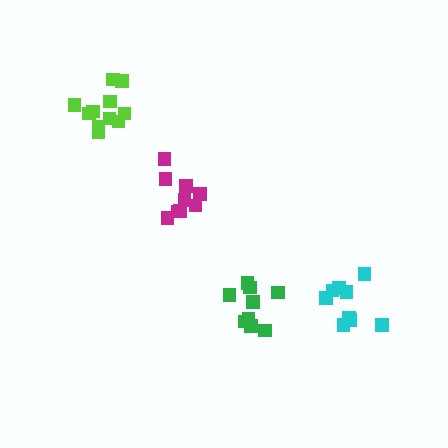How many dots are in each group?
Group 1: 9 dots, Group 2: 9 dots, Group 3: 9 dots, Group 4: 11 dots (38 total).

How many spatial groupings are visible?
There are 4 spatial groupings.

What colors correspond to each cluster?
The clusters are colored: green, magenta, cyan, lime.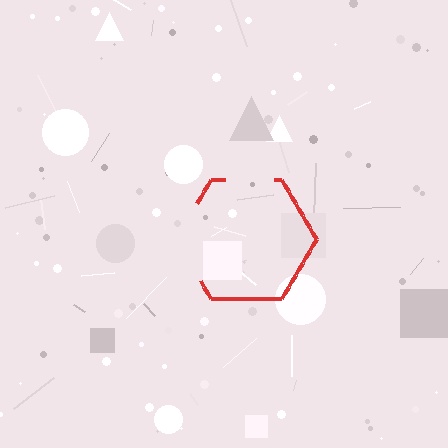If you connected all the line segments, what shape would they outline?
They would outline a hexagon.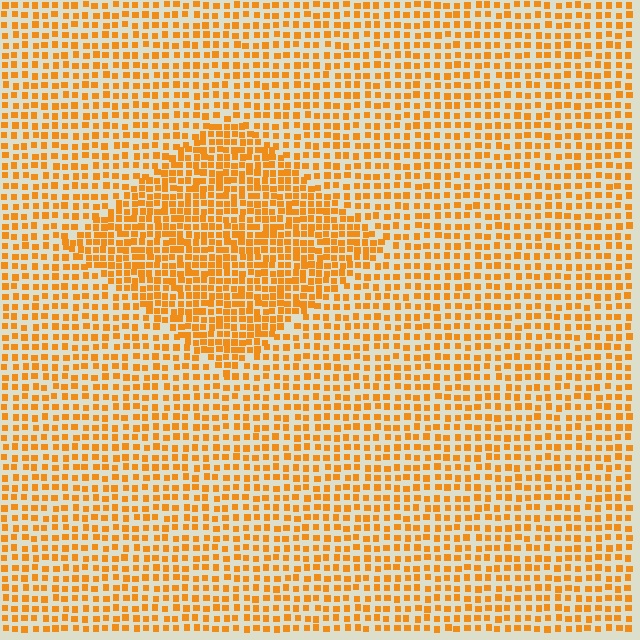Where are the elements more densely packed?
The elements are more densely packed inside the diamond boundary.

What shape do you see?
I see a diamond.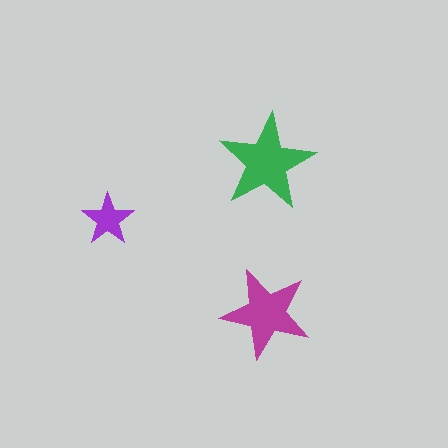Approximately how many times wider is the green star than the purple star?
About 2 times wider.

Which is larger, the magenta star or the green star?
The green one.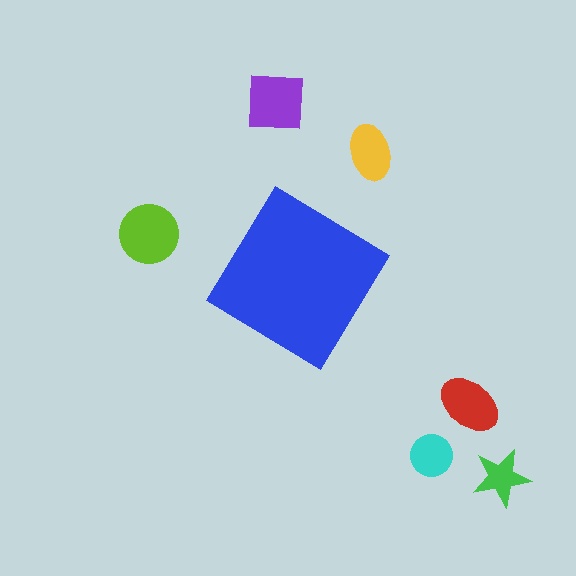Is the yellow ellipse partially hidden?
No, the yellow ellipse is fully visible.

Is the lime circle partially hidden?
No, the lime circle is fully visible.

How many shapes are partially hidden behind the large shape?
0 shapes are partially hidden.